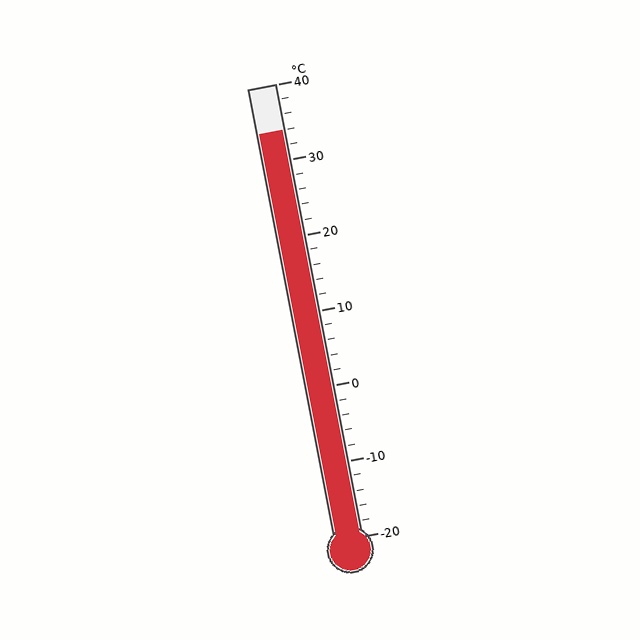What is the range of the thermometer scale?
The thermometer scale ranges from -20°C to 40°C.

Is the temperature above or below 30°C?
The temperature is above 30°C.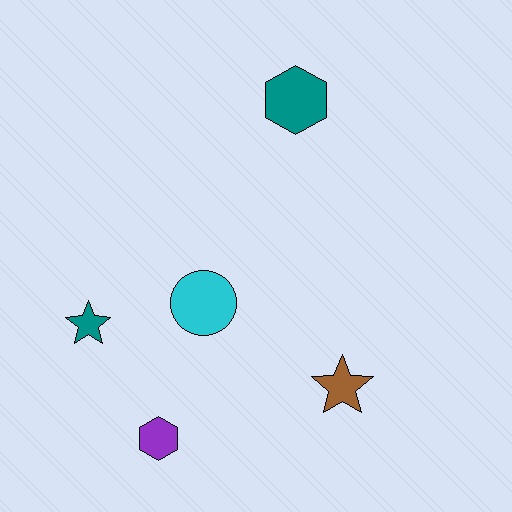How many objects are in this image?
There are 5 objects.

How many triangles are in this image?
There are no triangles.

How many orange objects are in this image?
There are no orange objects.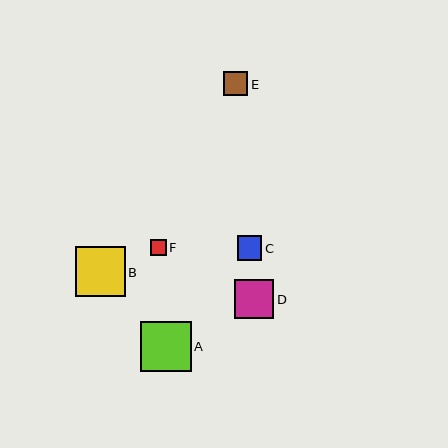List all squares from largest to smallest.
From largest to smallest: A, B, D, C, E, F.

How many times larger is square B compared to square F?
Square B is approximately 3.2 times the size of square F.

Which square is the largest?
Square A is the largest with a size of approximately 51 pixels.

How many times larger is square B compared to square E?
Square B is approximately 2.1 times the size of square E.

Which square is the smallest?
Square F is the smallest with a size of approximately 16 pixels.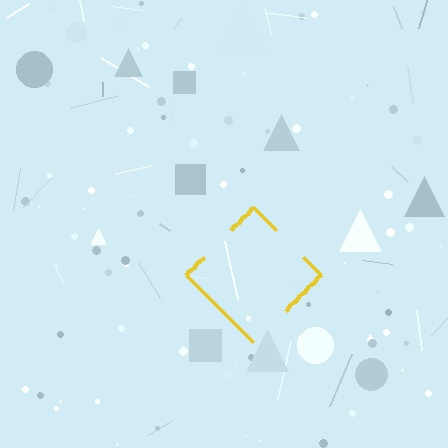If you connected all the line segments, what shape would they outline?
They would outline a diamond.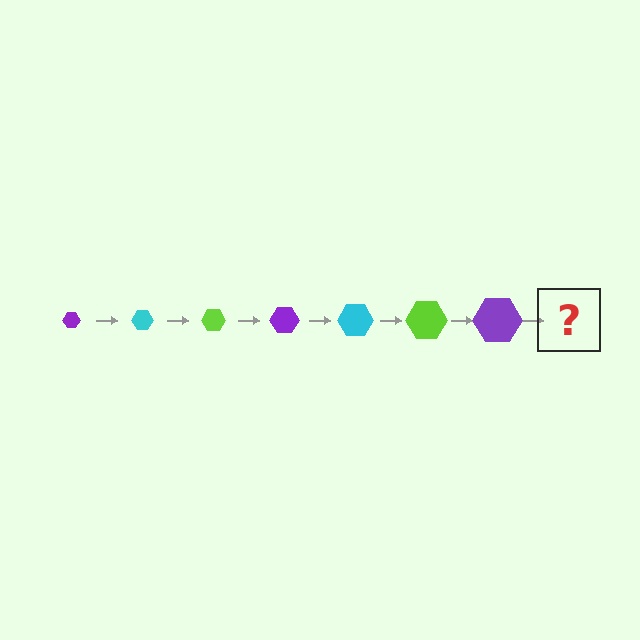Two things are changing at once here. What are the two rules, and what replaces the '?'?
The two rules are that the hexagon grows larger each step and the color cycles through purple, cyan, and lime. The '?' should be a cyan hexagon, larger than the previous one.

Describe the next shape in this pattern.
It should be a cyan hexagon, larger than the previous one.